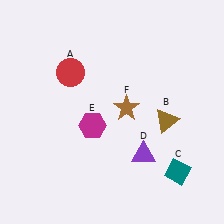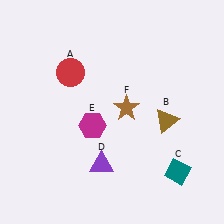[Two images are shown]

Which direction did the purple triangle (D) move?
The purple triangle (D) moved left.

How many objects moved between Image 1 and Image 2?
1 object moved between the two images.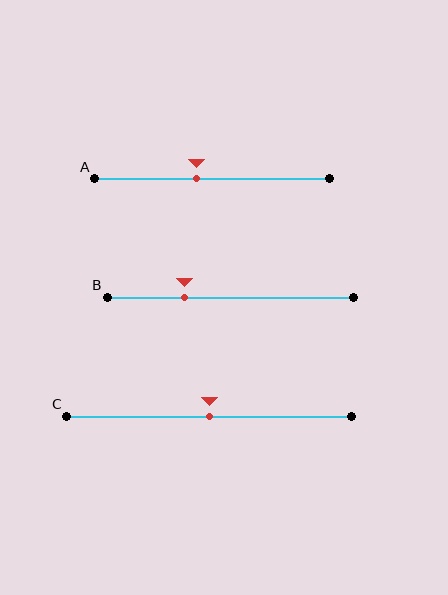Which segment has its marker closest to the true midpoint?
Segment C has its marker closest to the true midpoint.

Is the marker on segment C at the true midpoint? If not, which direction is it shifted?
Yes, the marker on segment C is at the true midpoint.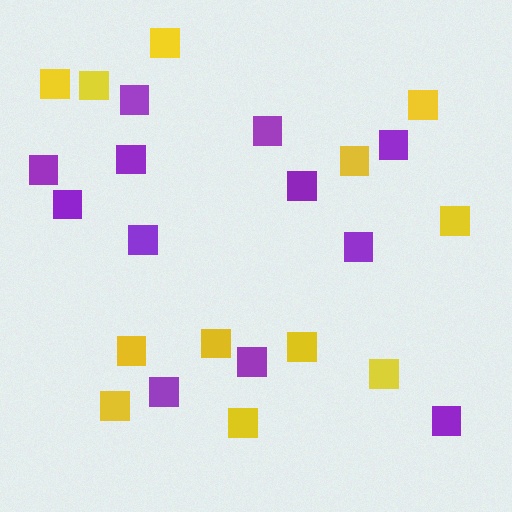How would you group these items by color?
There are 2 groups: one group of yellow squares (12) and one group of purple squares (12).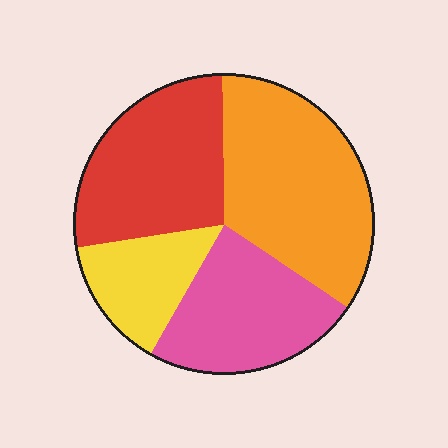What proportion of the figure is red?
Red covers around 25% of the figure.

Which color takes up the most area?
Orange, at roughly 35%.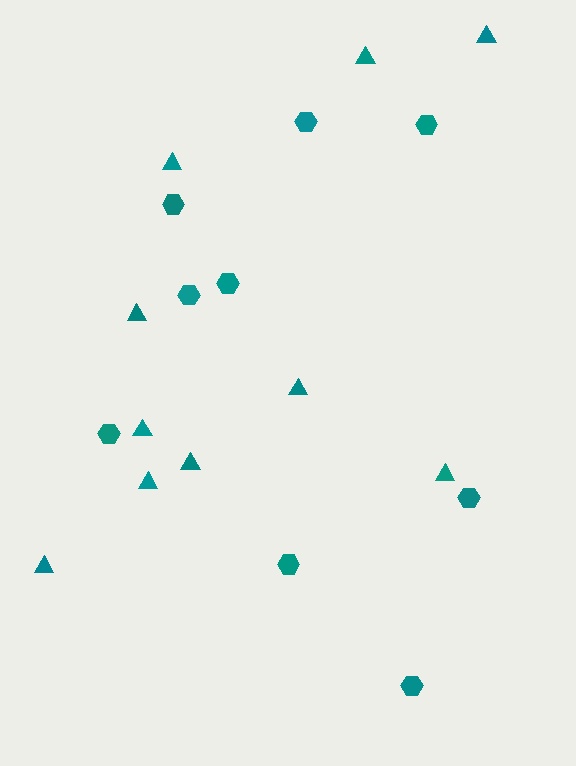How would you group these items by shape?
There are 2 groups: one group of triangles (10) and one group of hexagons (9).